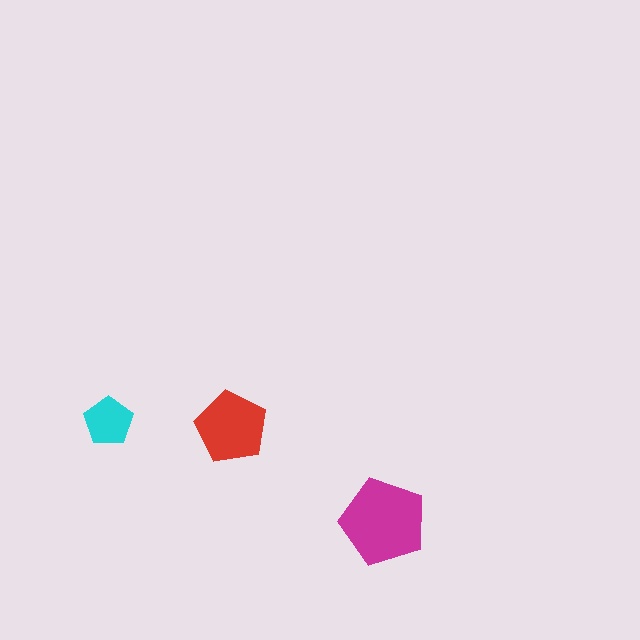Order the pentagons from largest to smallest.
the magenta one, the red one, the cyan one.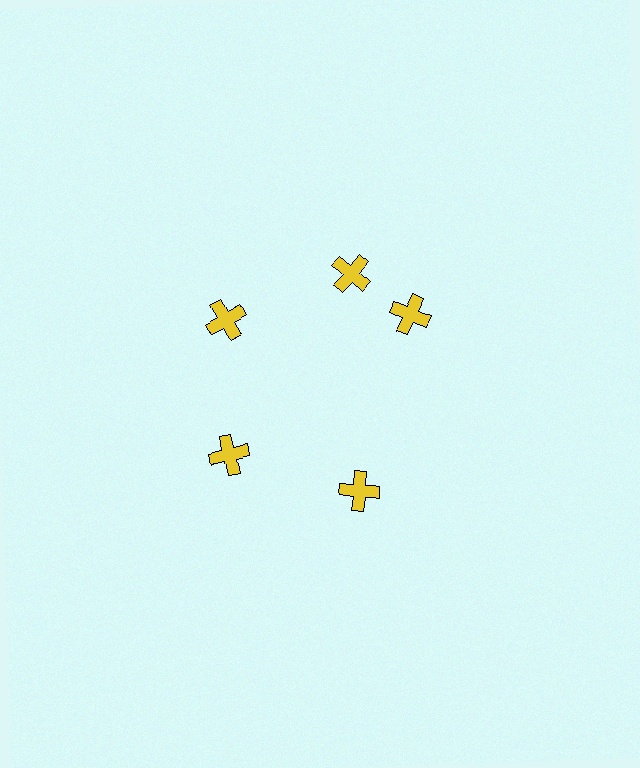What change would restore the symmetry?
The symmetry would be restored by rotating it back into even spacing with its neighbors so that all 5 crosses sit at equal angles and equal distance from the center.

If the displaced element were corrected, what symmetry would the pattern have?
It would have 5-fold rotational symmetry — the pattern would map onto itself every 72 degrees.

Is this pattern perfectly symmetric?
No. The 5 yellow crosses are arranged in a ring, but one element near the 3 o'clock position is rotated out of alignment along the ring, breaking the 5-fold rotational symmetry.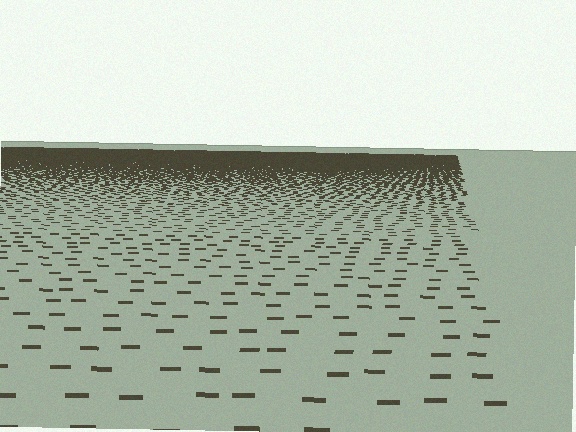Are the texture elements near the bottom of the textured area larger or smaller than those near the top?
Larger. Near the bottom, elements are closer to the viewer and appear at a bigger on-screen size.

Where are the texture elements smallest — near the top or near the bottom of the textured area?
Near the top.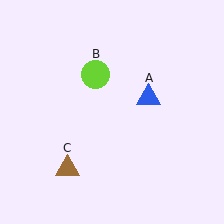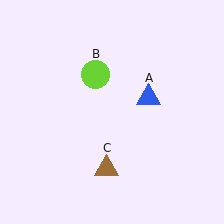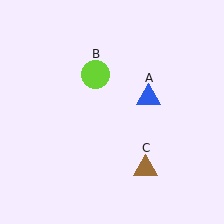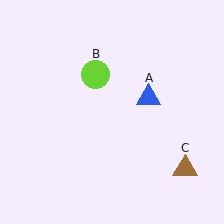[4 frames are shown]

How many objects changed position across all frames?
1 object changed position: brown triangle (object C).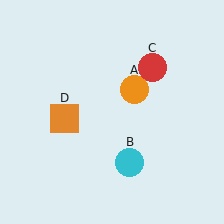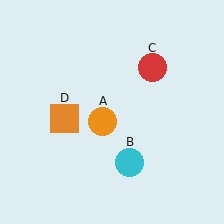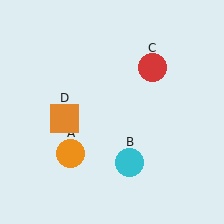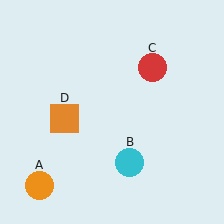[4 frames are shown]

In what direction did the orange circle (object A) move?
The orange circle (object A) moved down and to the left.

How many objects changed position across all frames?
1 object changed position: orange circle (object A).